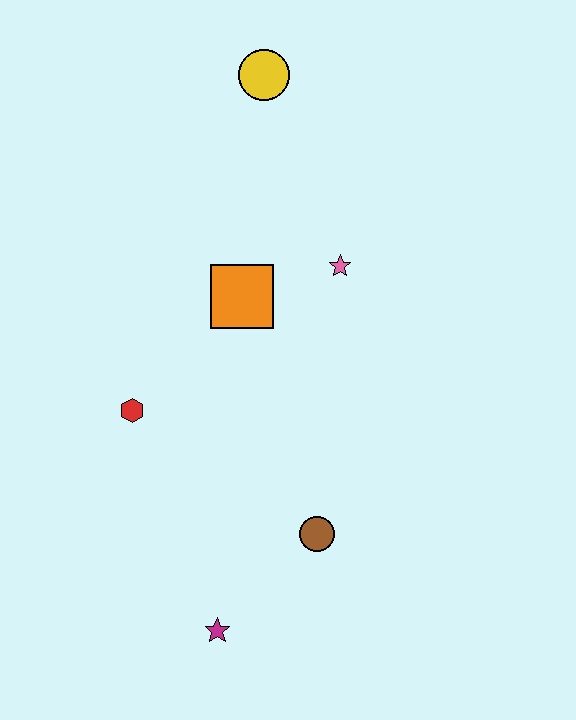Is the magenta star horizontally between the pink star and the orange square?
No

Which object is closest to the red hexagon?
The orange square is closest to the red hexagon.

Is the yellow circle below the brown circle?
No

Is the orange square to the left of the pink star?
Yes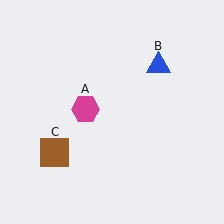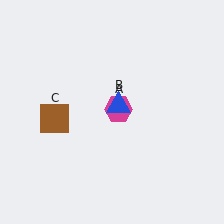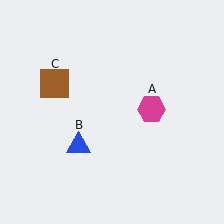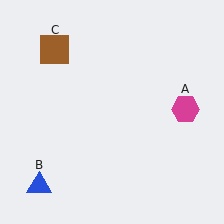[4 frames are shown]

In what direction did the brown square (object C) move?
The brown square (object C) moved up.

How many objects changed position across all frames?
3 objects changed position: magenta hexagon (object A), blue triangle (object B), brown square (object C).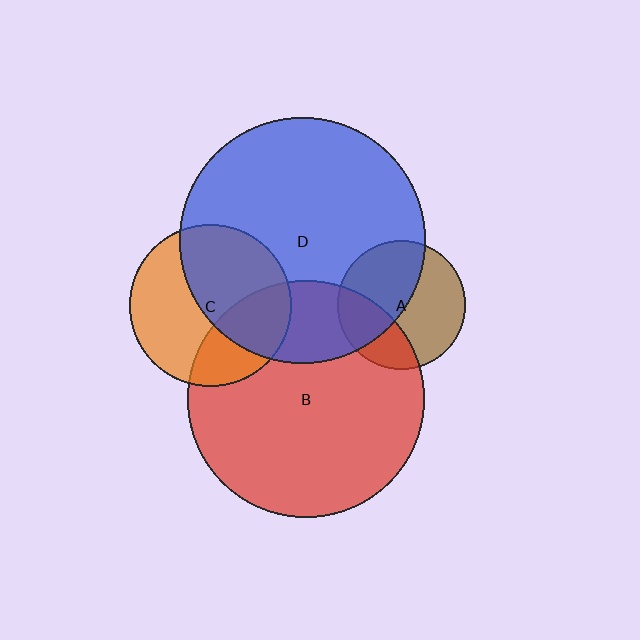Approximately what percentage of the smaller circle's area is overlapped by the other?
Approximately 30%.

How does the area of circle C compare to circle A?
Approximately 1.6 times.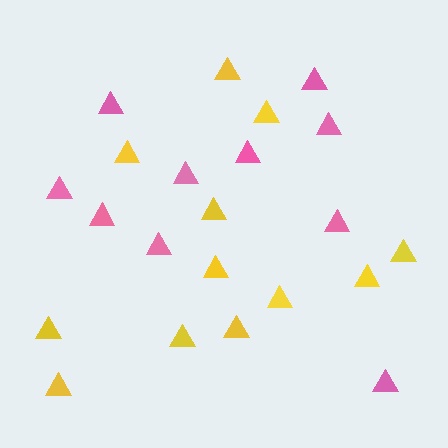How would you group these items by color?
There are 2 groups: one group of yellow triangles (12) and one group of pink triangles (10).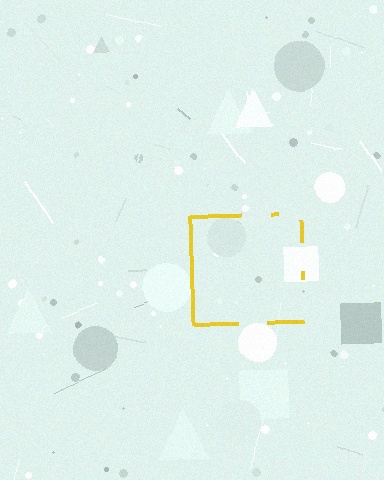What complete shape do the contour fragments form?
The contour fragments form a square.